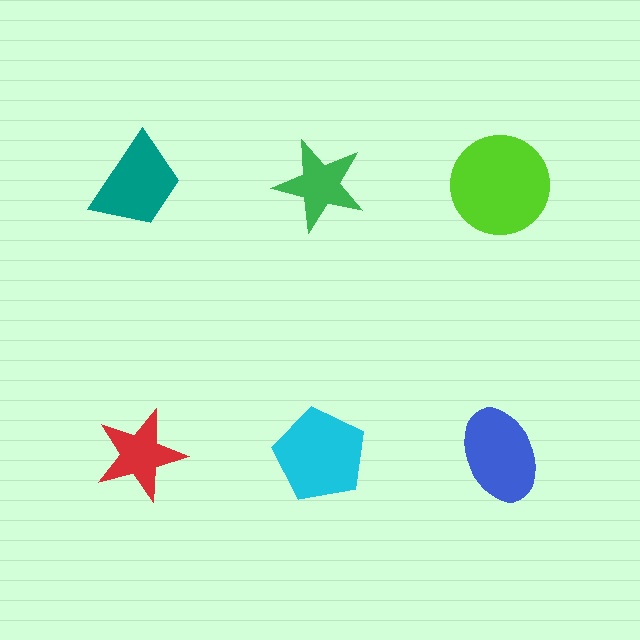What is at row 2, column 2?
A cyan pentagon.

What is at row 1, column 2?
A green star.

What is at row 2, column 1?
A red star.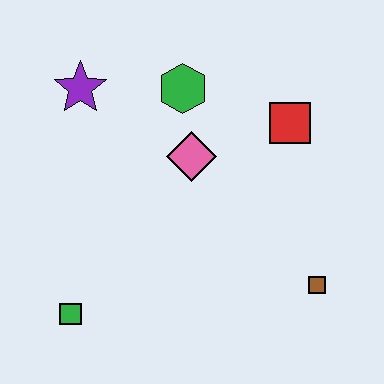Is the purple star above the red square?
Yes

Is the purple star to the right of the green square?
Yes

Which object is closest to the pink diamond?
The green hexagon is closest to the pink diamond.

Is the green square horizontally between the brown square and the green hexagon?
No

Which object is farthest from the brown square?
The purple star is farthest from the brown square.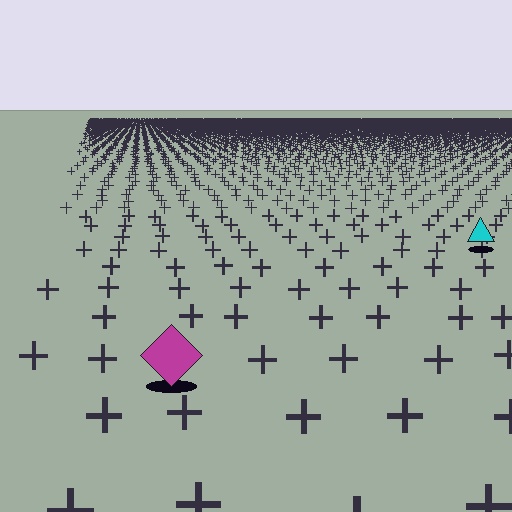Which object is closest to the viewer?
The magenta diamond is closest. The texture marks near it are larger and more spread out.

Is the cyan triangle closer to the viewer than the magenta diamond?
No. The magenta diamond is closer — you can tell from the texture gradient: the ground texture is coarser near it.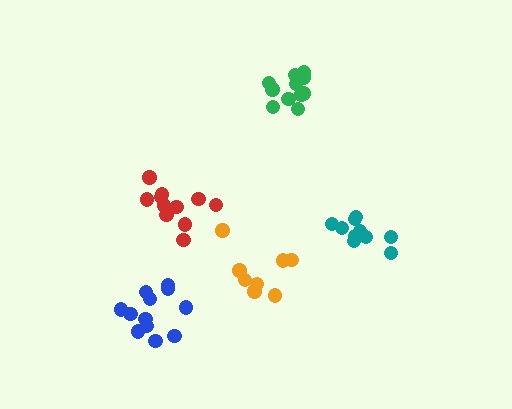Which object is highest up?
The green cluster is topmost.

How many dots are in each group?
Group 1: 11 dots, Group 2: 12 dots, Group 3: 10 dots, Group 4: 8 dots, Group 5: 11 dots (52 total).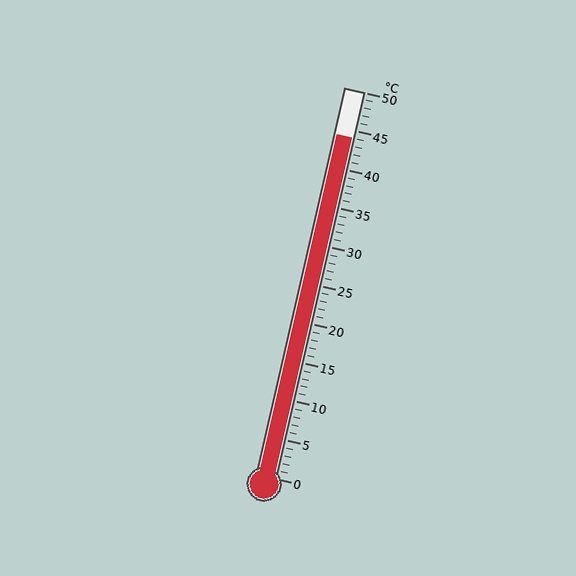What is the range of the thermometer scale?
The thermometer scale ranges from 0°C to 50°C.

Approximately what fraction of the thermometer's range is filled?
The thermometer is filled to approximately 90% of its range.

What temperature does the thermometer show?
The thermometer shows approximately 44°C.